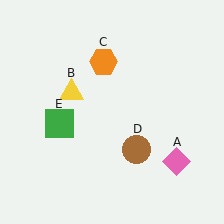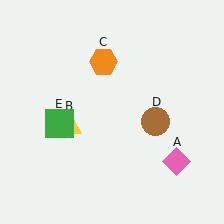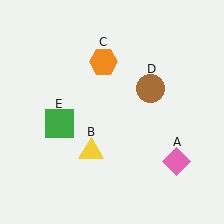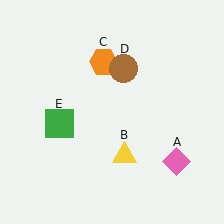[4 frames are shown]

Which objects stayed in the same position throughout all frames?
Pink diamond (object A) and orange hexagon (object C) and green square (object E) remained stationary.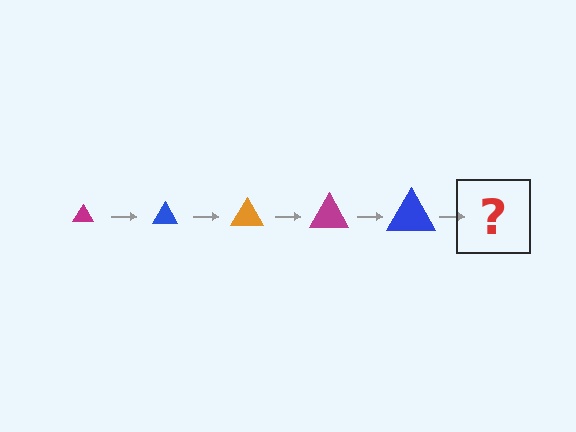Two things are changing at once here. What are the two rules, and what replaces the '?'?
The two rules are that the triangle grows larger each step and the color cycles through magenta, blue, and orange. The '?' should be an orange triangle, larger than the previous one.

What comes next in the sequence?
The next element should be an orange triangle, larger than the previous one.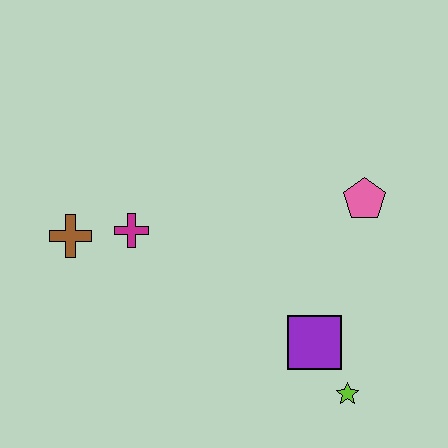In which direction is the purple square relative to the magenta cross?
The purple square is to the right of the magenta cross.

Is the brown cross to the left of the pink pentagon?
Yes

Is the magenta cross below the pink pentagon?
Yes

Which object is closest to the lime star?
The purple square is closest to the lime star.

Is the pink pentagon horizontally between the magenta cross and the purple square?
No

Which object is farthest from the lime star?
The brown cross is farthest from the lime star.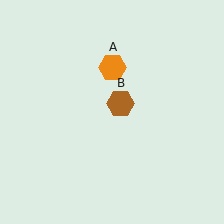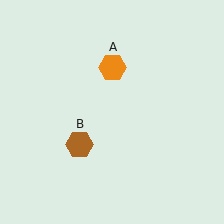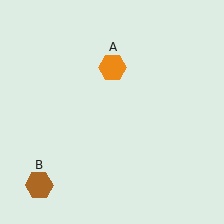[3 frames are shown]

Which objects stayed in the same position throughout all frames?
Orange hexagon (object A) remained stationary.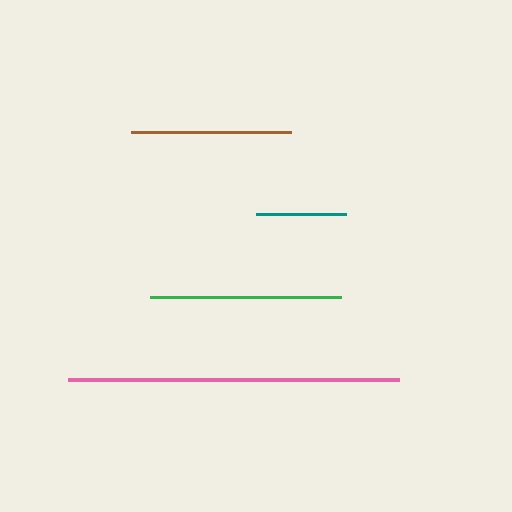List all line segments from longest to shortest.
From longest to shortest: pink, green, brown, teal.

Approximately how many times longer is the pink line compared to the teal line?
The pink line is approximately 3.7 times the length of the teal line.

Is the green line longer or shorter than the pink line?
The pink line is longer than the green line.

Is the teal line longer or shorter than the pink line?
The pink line is longer than the teal line.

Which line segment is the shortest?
The teal line is the shortest at approximately 90 pixels.